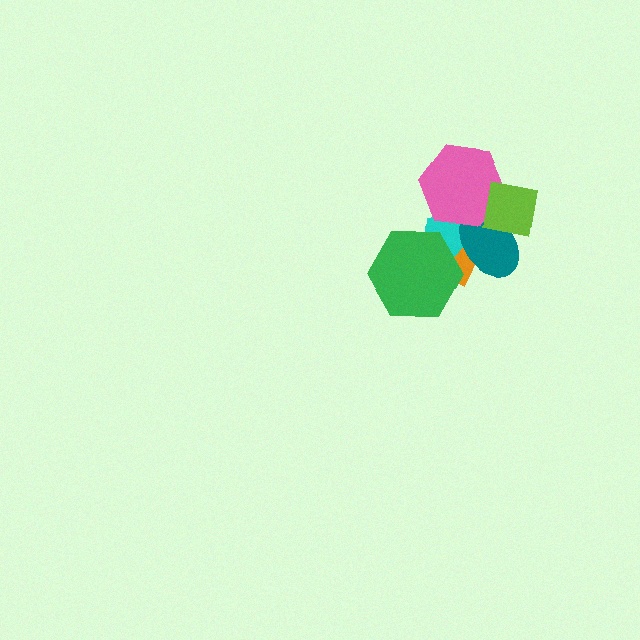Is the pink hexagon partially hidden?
Yes, it is partially covered by another shape.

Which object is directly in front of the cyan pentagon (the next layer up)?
The teal ellipse is directly in front of the cyan pentagon.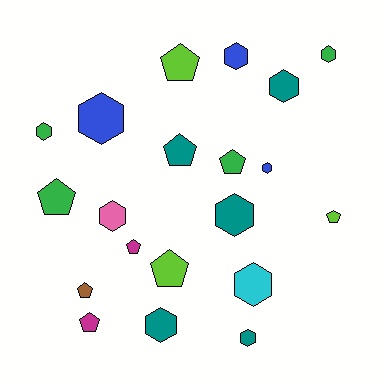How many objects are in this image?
There are 20 objects.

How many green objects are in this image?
There are 4 green objects.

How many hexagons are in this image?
There are 11 hexagons.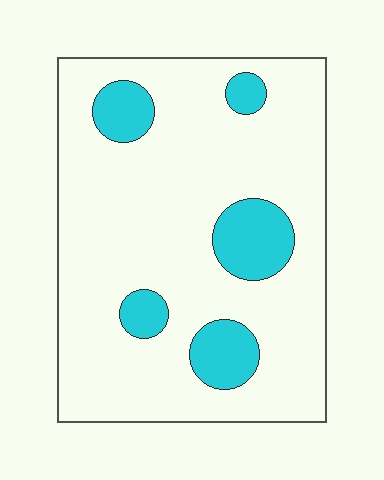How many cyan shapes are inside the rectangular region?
5.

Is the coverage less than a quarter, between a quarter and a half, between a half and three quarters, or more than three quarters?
Less than a quarter.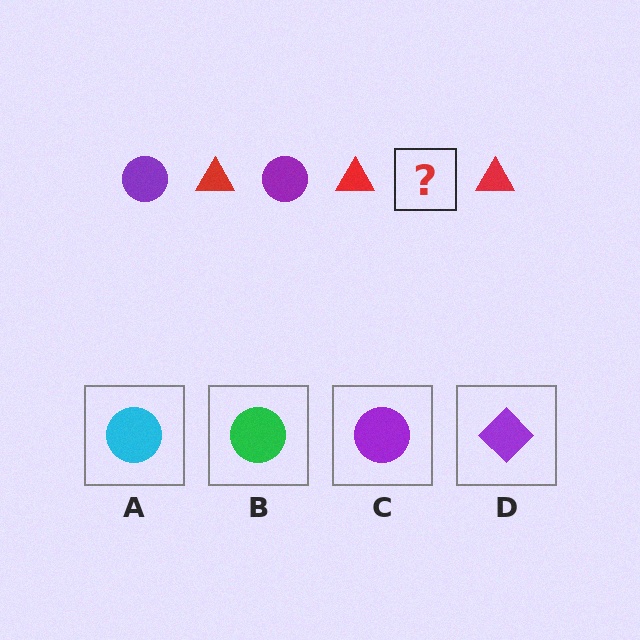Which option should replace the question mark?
Option C.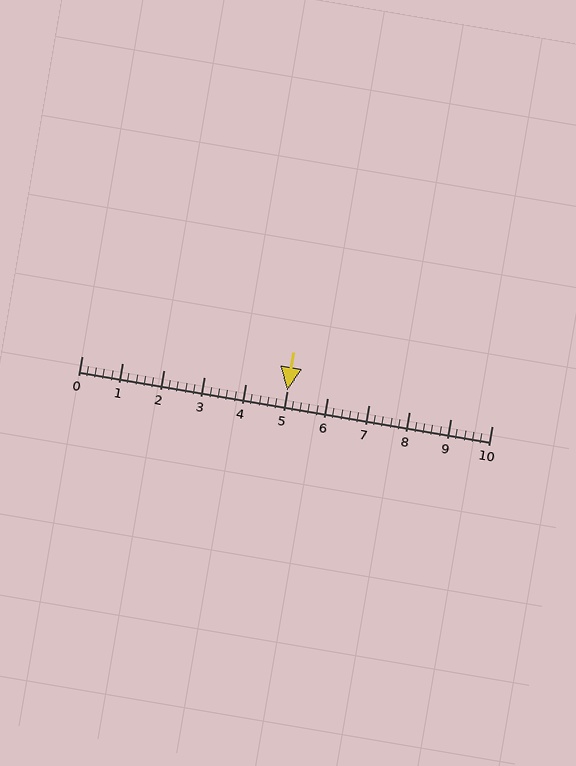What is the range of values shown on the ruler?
The ruler shows values from 0 to 10.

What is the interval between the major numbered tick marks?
The major tick marks are spaced 1 units apart.